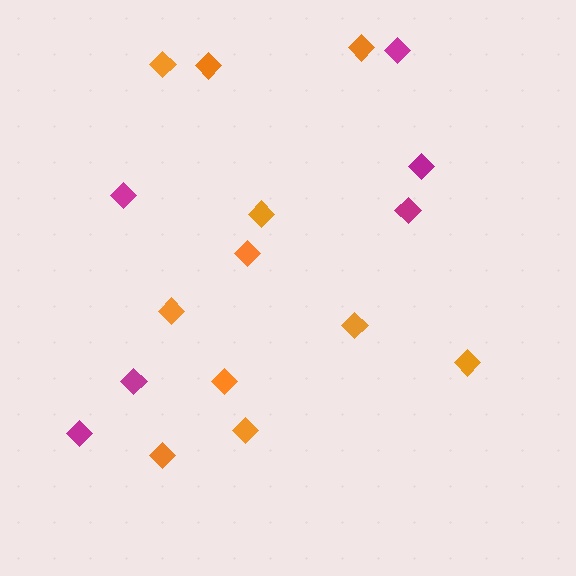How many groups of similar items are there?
There are 2 groups: one group of magenta diamonds (6) and one group of orange diamonds (11).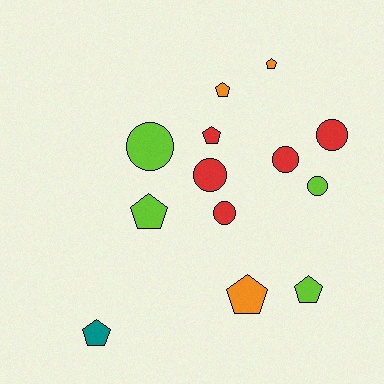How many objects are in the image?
There are 13 objects.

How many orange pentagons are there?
There are 3 orange pentagons.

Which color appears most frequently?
Red, with 5 objects.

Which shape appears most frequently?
Pentagon, with 7 objects.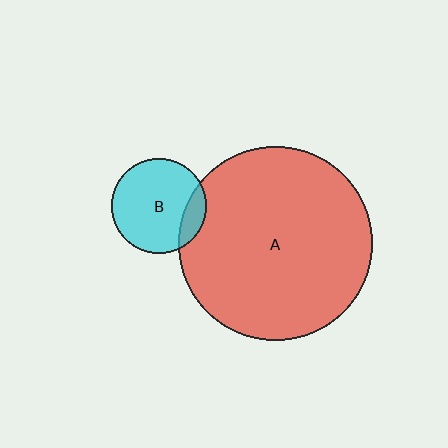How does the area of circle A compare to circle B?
Approximately 4.2 times.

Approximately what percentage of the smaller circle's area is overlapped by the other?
Approximately 15%.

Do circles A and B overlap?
Yes.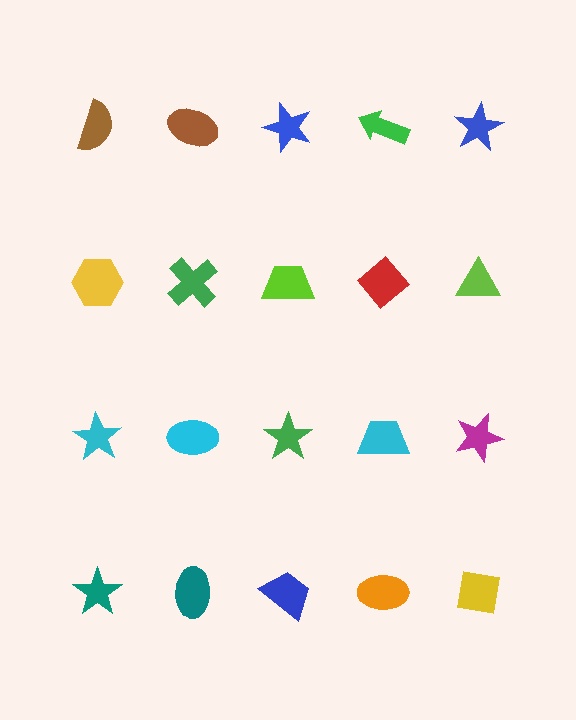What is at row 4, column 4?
An orange ellipse.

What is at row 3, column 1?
A cyan star.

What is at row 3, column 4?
A cyan trapezoid.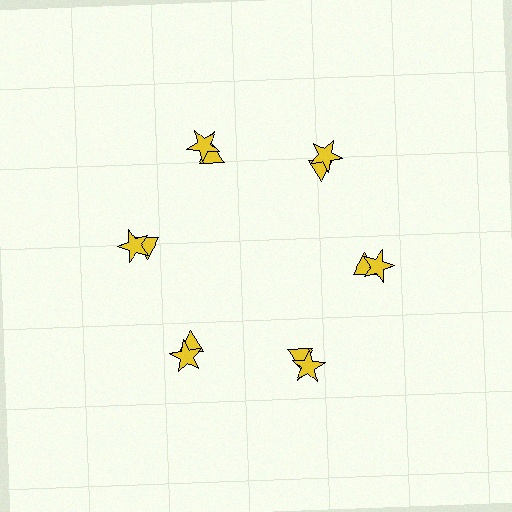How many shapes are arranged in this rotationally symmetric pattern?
There are 12 shapes, arranged in 6 groups of 2.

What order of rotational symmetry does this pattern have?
This pattern has 6-fold rotational symmetry.